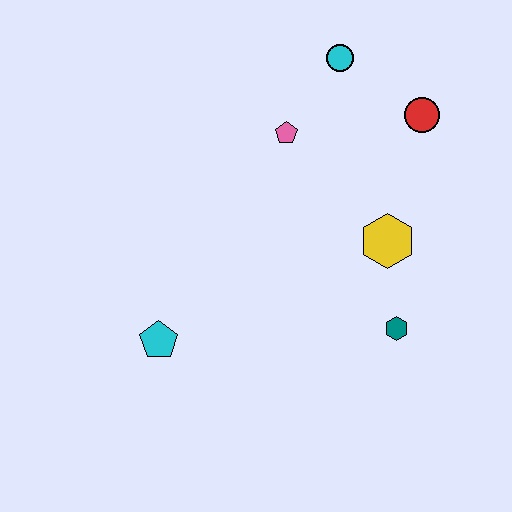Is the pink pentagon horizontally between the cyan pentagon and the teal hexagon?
Yes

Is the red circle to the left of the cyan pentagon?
No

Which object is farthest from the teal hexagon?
The cyan circle is farthest from the teal hexagon.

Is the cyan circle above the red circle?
Yes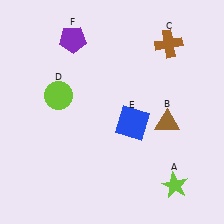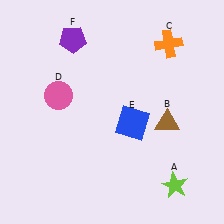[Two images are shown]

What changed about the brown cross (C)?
In Image 1, C is brown. In Image 2, it changed to orange.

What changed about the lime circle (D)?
In Image 1, D is lime. In Image 2, it changed to pink.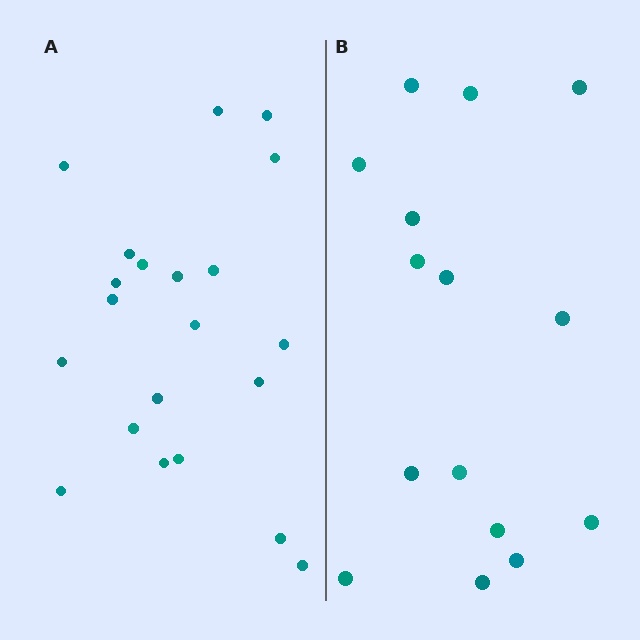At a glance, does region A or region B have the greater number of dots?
Region A (the left region) has more dots.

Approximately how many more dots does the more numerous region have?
Region A has about 6 more dots than region B.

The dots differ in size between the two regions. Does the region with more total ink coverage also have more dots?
No. Region B has more total ink coverage because its dots are larger, but region A actually contains more individual dots. Total area can be misleading — the number of items is what matters here.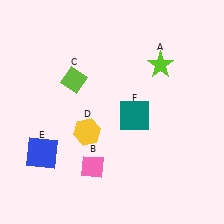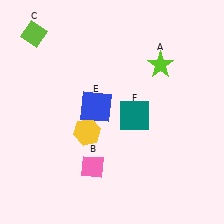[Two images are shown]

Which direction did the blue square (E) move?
The blue square (E) moved right.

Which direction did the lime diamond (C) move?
The lime diamond (C) moved up.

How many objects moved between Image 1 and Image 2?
2 objects moved between the two images.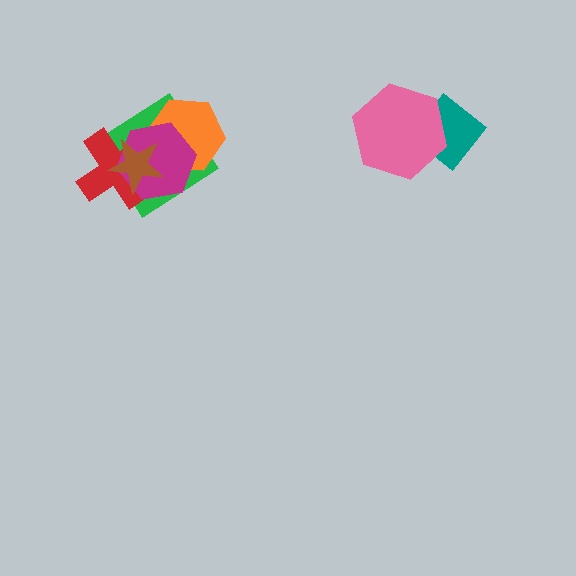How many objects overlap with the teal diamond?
1 object overlaps with the teal diamond.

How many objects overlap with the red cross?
3 objects overlap with the red cross.